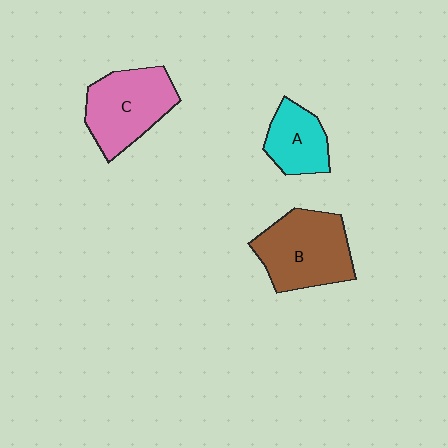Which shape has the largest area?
Shape B (brown).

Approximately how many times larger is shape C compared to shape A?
Approximately 1.6 times.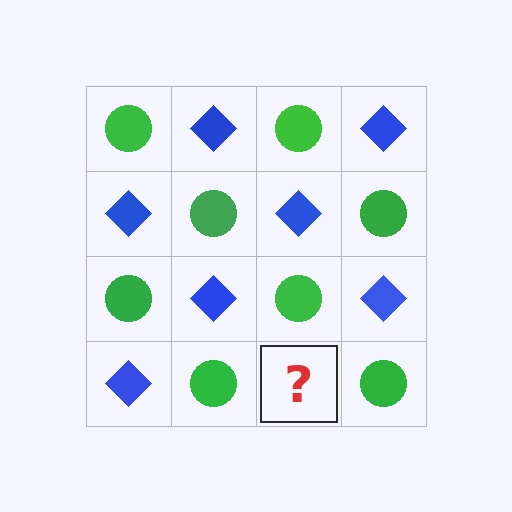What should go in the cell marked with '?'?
The missing cell should contain a blue diamond.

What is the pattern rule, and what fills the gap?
The rule is that it alternates green circle and blue diamond in a checkerboard pattern. The gap should be filled with a blue diamond.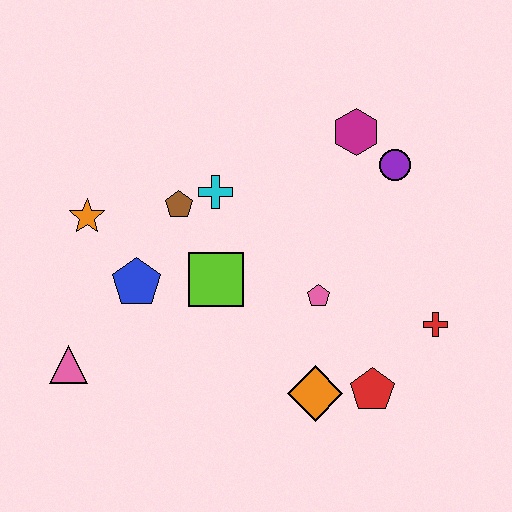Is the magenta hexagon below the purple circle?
No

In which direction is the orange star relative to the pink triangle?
The orange star is above the pink triangle.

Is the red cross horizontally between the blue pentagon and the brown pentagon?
No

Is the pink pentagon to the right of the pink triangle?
Yes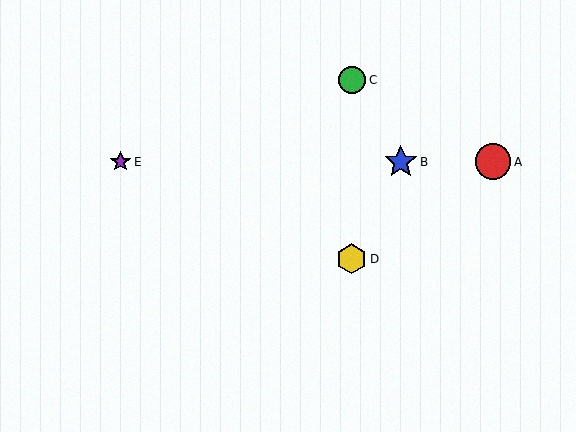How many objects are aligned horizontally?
3 objects (A, B, E) are aligned horizontally.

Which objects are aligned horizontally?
Objects A, B, E are aligned horizontally.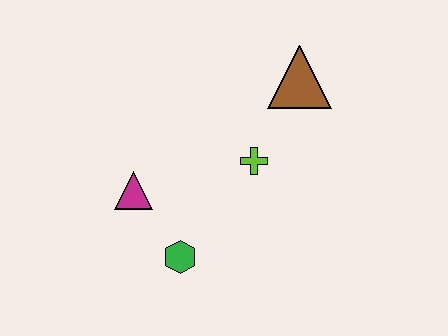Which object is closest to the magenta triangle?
The green hexagon is closest to the magenta triangle.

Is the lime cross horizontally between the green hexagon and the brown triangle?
Yes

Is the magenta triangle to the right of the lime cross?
No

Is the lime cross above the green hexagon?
Yes